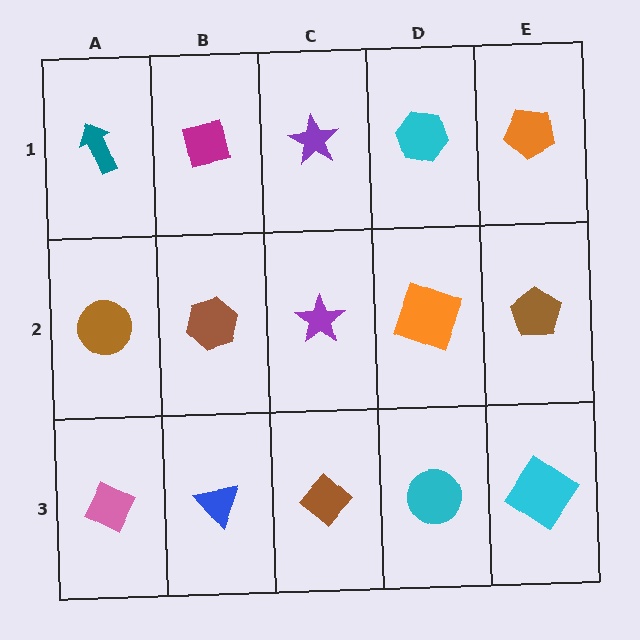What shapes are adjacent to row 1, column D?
An orange square (row 2, column D), a purple star (row 1, column C), an orange pentagon (row 1, column E).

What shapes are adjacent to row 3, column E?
A brown pentagon (row 2, column E), a cyan circle (row 3, column D).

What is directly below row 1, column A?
A brown circle.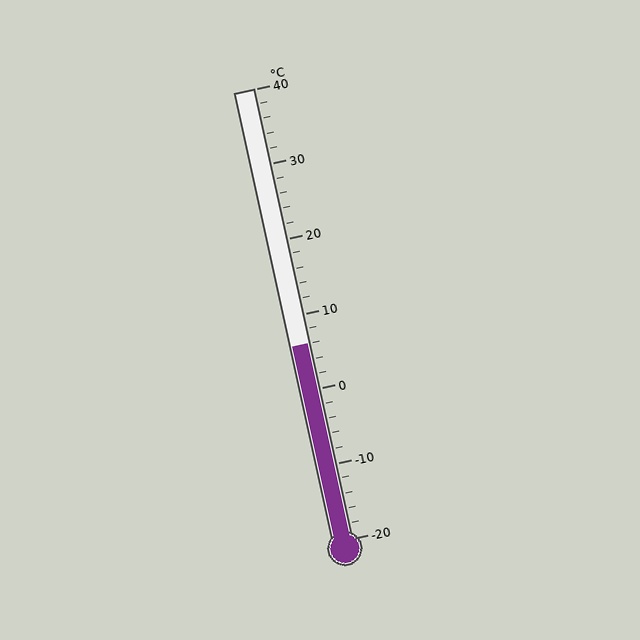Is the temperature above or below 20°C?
The temperature is below 20°C.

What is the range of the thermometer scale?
The thermometer scale ranges from -20°C to 40°C.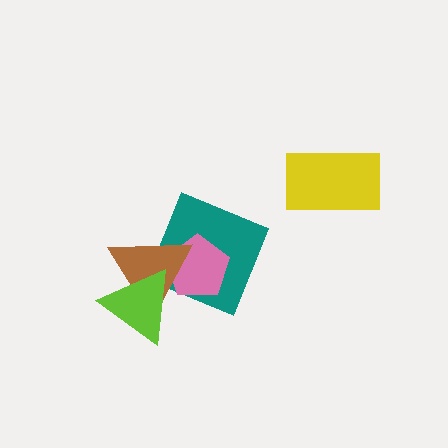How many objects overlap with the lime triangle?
2 objects overlap with the lime triangle.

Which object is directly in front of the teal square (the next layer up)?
The pink pentagon is directly in front of the teal square.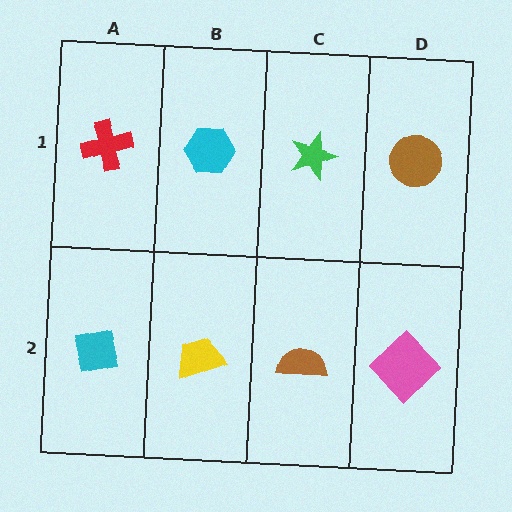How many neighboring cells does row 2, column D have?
2.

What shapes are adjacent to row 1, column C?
A brown semicircle (row 2, column C), a cyan hexagon (row 1, column B), a brown circle (row 1, column D).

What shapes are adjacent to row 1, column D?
A pink diamond (row 2, column D), a green star (row 1, column C).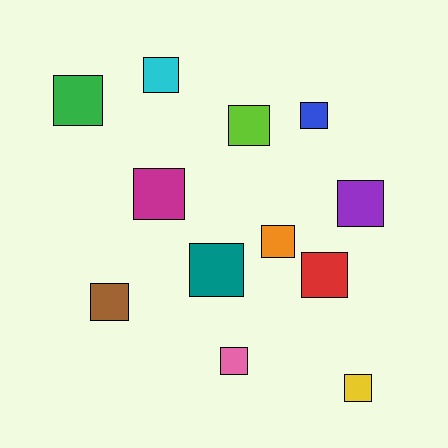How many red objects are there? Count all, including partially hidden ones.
There is 1 red object.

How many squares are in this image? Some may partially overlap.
There are 12 squares.